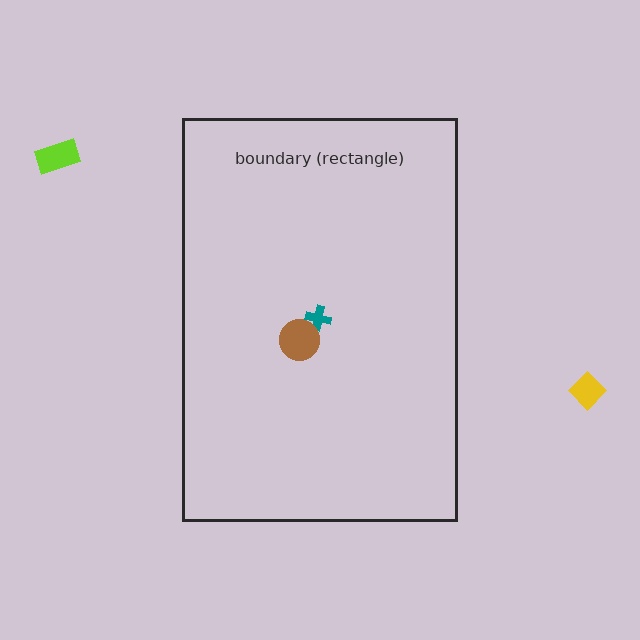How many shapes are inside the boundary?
2 inside, 2 outside.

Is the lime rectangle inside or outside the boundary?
Outside.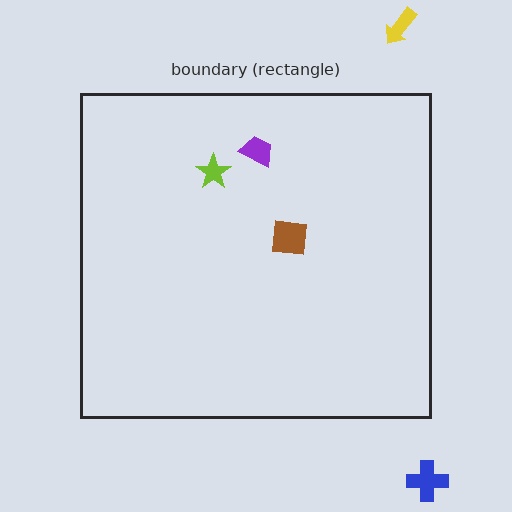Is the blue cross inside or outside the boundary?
Outside.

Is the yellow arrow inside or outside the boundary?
Outside.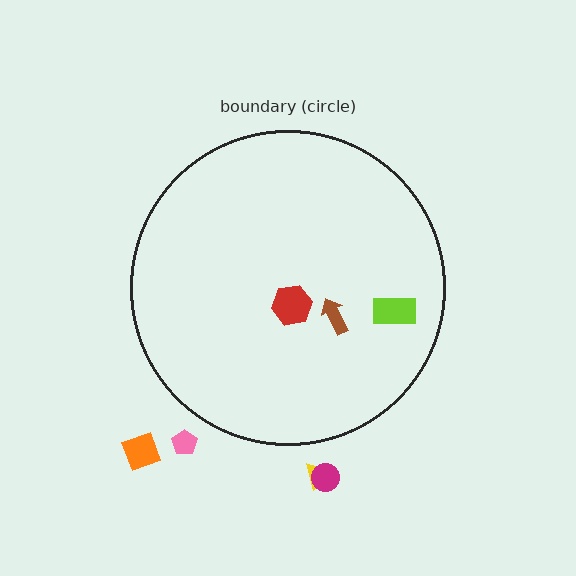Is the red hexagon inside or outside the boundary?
Inside.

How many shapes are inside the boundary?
3 inside, 4 outside.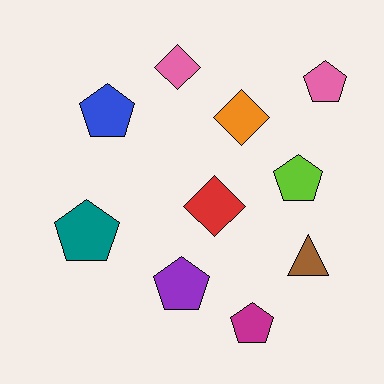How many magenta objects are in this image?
There is 1 magenta object.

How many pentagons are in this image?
There are 6 pentagons.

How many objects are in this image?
There are 10 objects.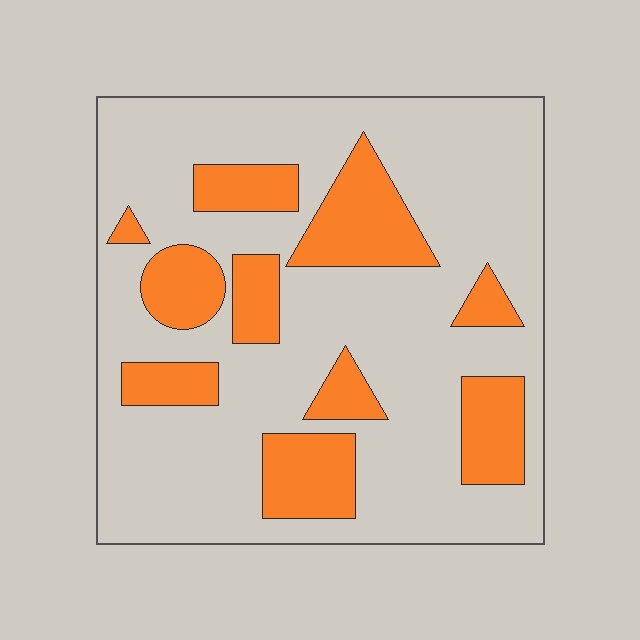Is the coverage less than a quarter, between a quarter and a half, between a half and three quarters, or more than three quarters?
Between a quarter and a half.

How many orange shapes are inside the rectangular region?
10.